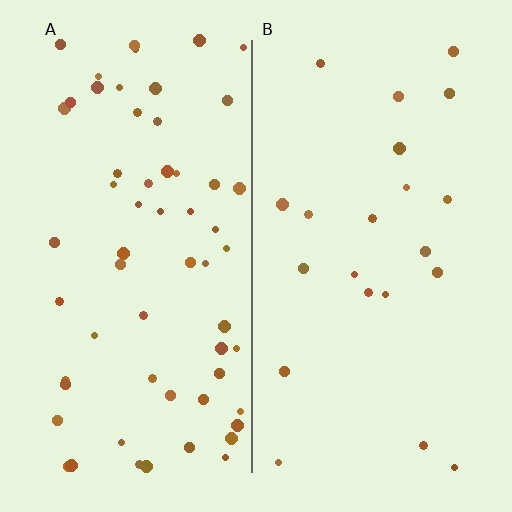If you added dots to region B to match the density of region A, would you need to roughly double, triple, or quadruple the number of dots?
Approximately triple.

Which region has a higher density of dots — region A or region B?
A (the left).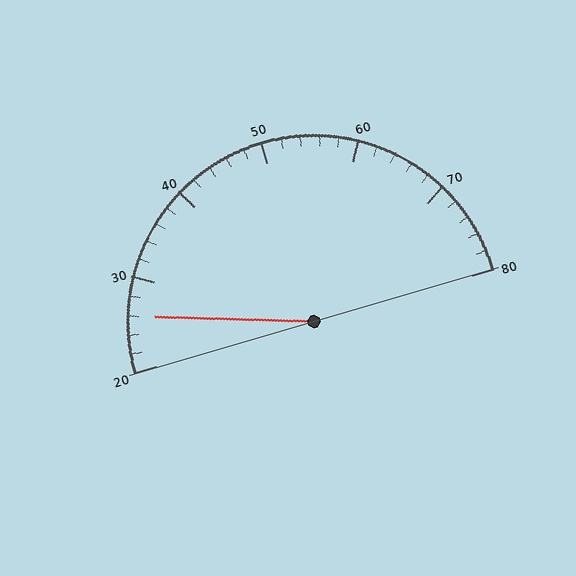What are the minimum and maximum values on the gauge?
The gauge ranges from 20 to 80.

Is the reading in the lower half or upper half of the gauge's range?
The reading is in the lower half of the range (20 to 80).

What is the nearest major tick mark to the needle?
The nearest major tick mark is 30.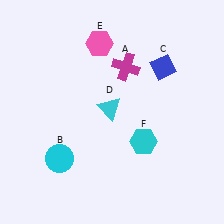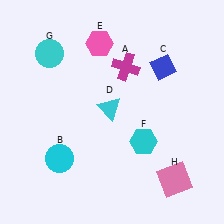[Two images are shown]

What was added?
A cyan circle (G), a pink square (H) were added in Image 2.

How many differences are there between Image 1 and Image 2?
There are 2 differences between the two images.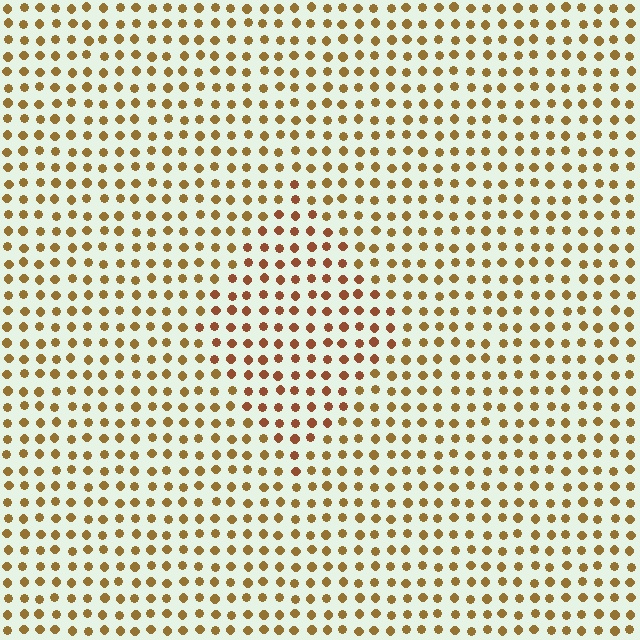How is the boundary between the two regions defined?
The boundary is defined purely by a slight shift in hue (about 23 degrees). Spacing, size, and orientation are identical on both sides.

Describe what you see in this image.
The image is filled with small brown elements in a uniform arrangement. A diamond-shaped region is visible where the elements are tinted to a slightly different hue, forming a subtle color boundary.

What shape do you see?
I see a diamond.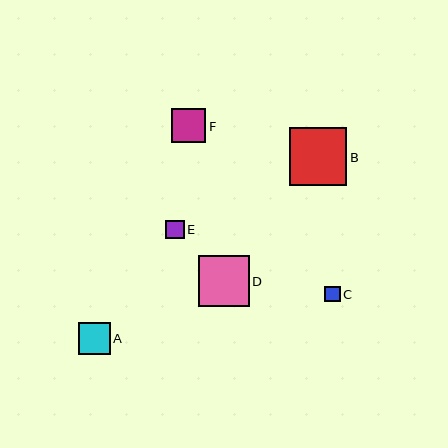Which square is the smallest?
Square C is the smallest with a size of approximately 15 pixels.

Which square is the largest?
Square B is the largest with a size of approximately 57 pixels.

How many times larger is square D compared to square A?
Square D is approximately 1.6 times the size of square A.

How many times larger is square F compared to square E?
Square F is approximately 1.9 times the size of square E.